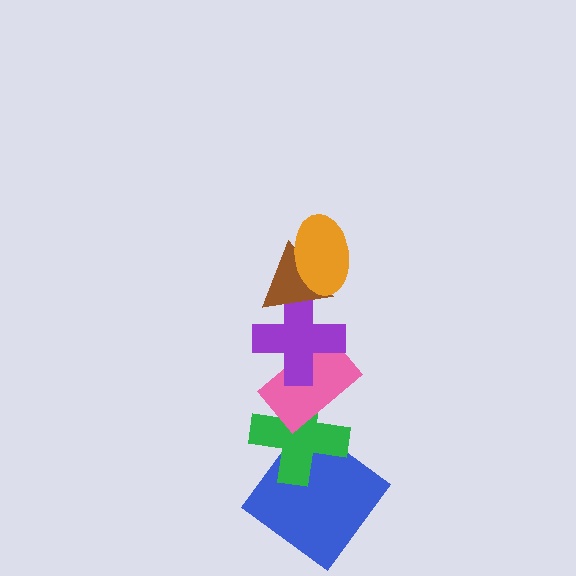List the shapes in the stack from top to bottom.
From top to bottom: the orange ellipse, the brown triangle, the purple cross, the pink rectangle, the green cross, the blue diamond.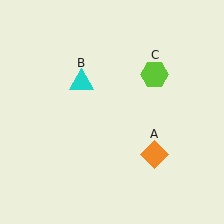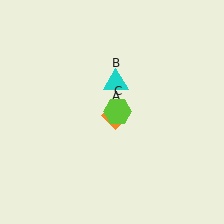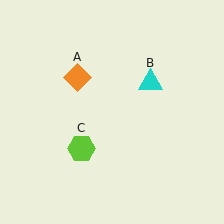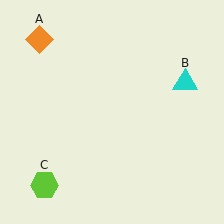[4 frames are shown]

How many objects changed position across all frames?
3 objects changed position: orange diamond (object A), cyan triangle (object B), lime hexagon (object C).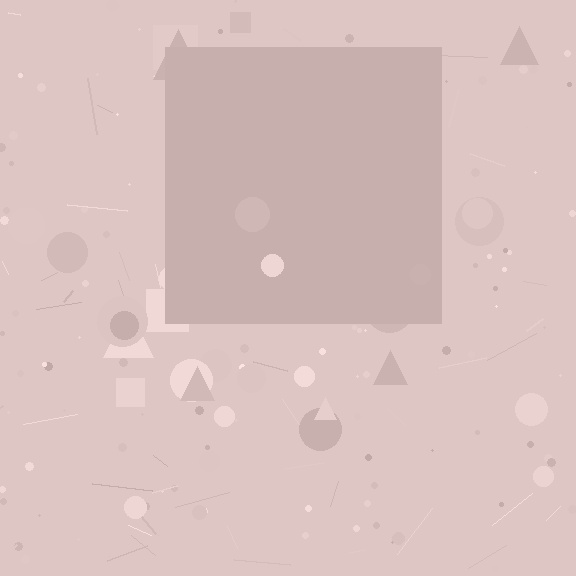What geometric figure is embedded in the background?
A square is embedded in the background.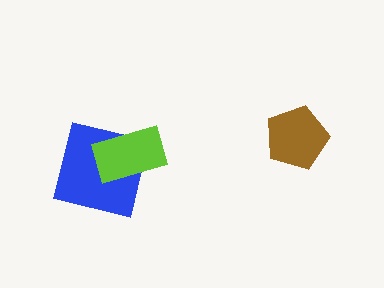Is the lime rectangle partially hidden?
No, no other shape covers it.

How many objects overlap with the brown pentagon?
0 objects overlap with the brown pentagon.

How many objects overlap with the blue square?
1 object overlaps with the blue square.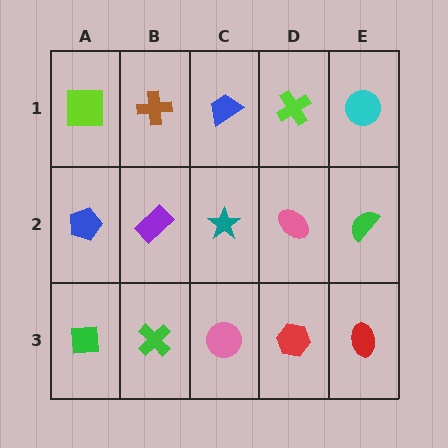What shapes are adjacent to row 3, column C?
A teal star (row 2, column C), a green cross (row 3, column B), a red hexagon (row 3, column D).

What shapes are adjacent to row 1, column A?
A blue pentagon (row 2, column A), a brown cross (row 1, column B).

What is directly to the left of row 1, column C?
A brown cross.